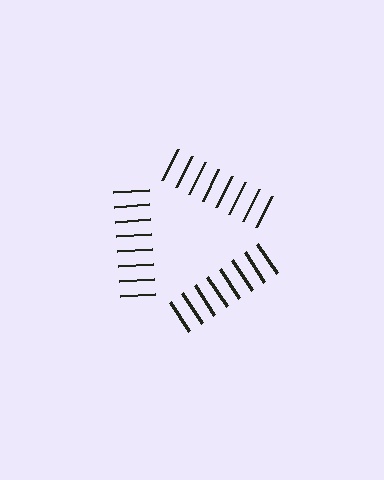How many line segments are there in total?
24 — 8 along each of the 3 edges.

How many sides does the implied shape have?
3 sides — the line-ends trace a triangle.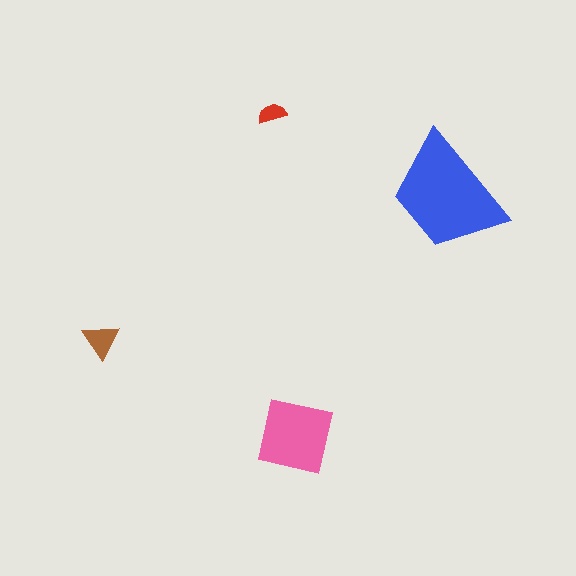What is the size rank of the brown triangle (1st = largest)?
3rd.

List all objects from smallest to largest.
The red semicircle, the brown triangle, the pink square, the blue trapezoid.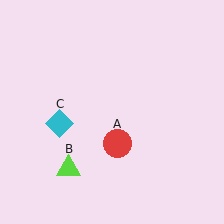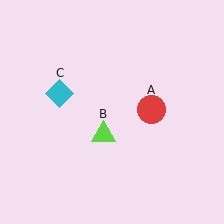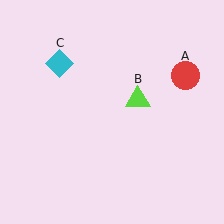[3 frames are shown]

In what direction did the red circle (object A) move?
The red circle (object A) moved up and to the right.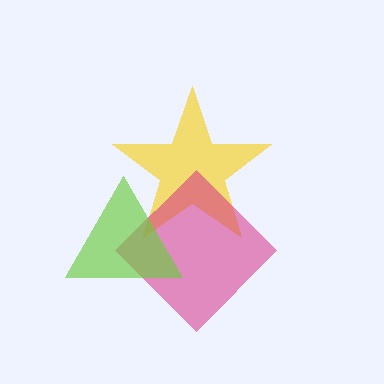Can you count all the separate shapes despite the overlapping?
Yes, there are 3 separate shapes.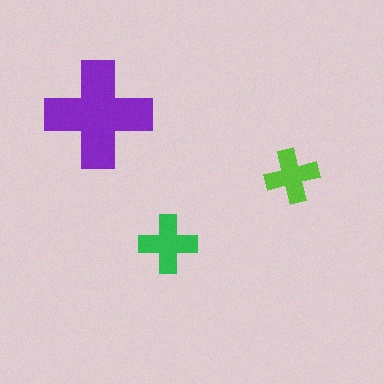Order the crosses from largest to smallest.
the purple one, the green one, the lime one.